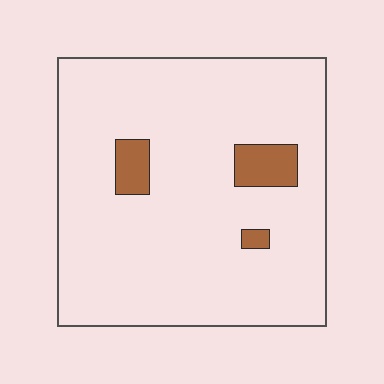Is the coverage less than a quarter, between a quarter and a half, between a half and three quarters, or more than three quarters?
Less than a quarter.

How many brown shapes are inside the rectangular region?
3.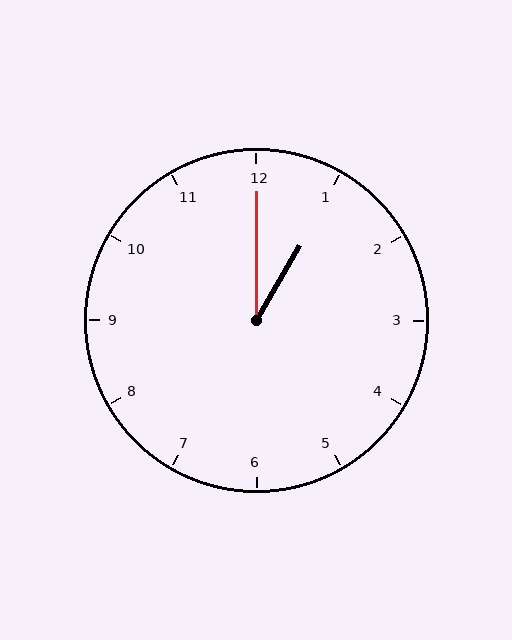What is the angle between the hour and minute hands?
Approximately 30 degrees.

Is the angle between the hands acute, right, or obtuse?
It is acute.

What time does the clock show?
1:00.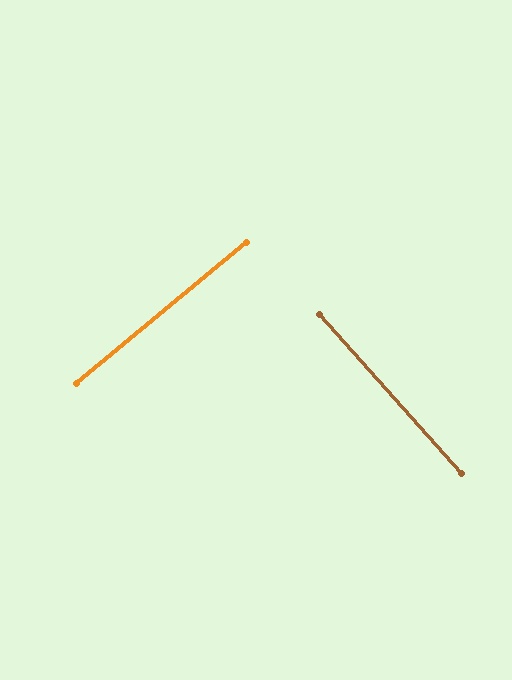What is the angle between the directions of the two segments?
Approximately 88 degrees.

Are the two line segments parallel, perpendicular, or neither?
Perpendicular — they meet at approximately 88°.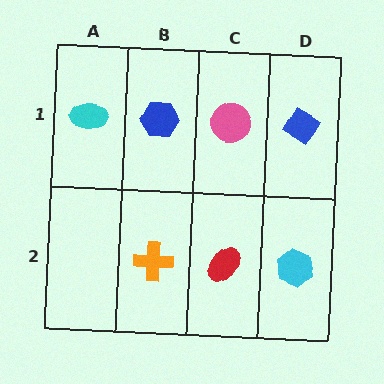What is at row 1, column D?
A blue diamond.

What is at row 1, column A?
A cyan ellipse.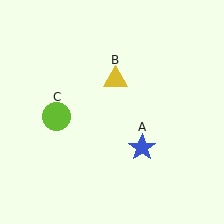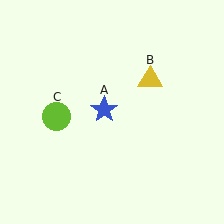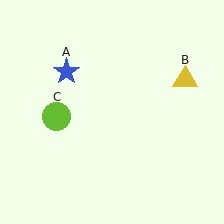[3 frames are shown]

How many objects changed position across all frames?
2 objects changed position: blue star (object A), yellow triangle (object B).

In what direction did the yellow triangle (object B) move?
The yellow triangle (object B) moved right.